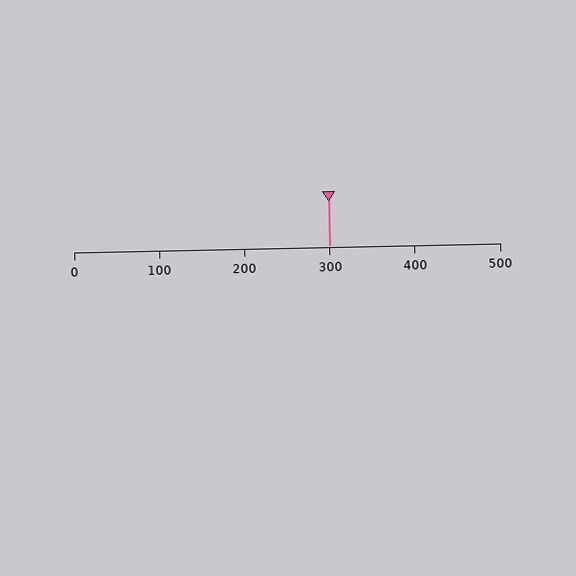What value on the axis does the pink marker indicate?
The marker indicates approximately 300.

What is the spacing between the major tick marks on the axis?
The major ticks are spaced 100 apart.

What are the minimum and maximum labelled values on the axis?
The axis runs from 0 to 500.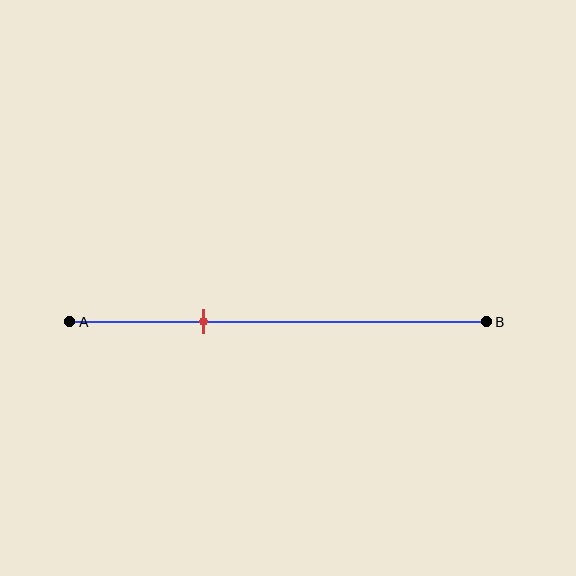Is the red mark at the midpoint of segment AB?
No, the mark is at about 30% from A, not at the 50% midpoint.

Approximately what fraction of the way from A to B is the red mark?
The red mark is approximately 30% of the way from A to B.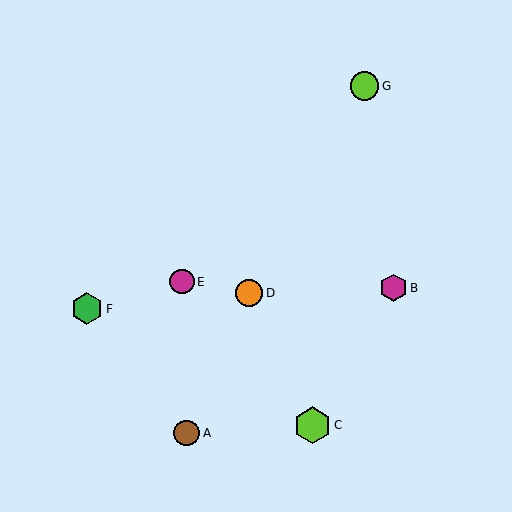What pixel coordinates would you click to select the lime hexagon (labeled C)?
Click at (313, 425) to select the lime hexagon C.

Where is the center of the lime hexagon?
The center of the lime hexagon is at (313, 425).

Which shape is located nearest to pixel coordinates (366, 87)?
The lime circle (labeled G) at (365, 86) is nearest to that location.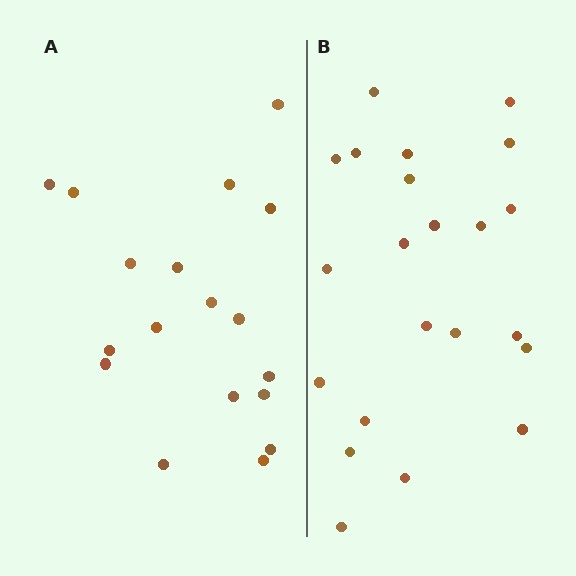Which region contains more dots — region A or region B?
Region B (the right region) has more dots.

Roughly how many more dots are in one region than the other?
Region B has about 4 more dots than region A.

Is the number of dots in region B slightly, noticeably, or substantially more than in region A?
Region B has only slightly more — the two regions are fairly close. The ratio is roughly 1.2 to 1.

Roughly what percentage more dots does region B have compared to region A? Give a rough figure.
About 20% more.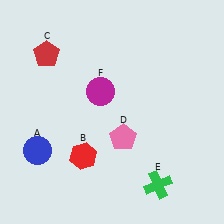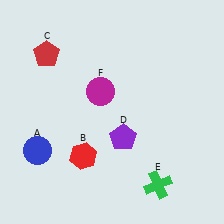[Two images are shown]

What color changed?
The pentagon (D) changed from pink in Image 1 to purple in Image 2.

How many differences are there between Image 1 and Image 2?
There is 1 difference between the two images.